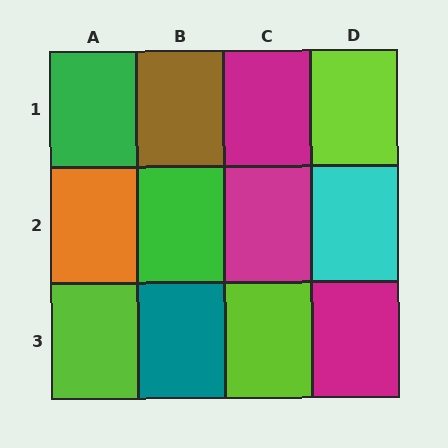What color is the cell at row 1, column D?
Lime.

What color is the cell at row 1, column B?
Brown.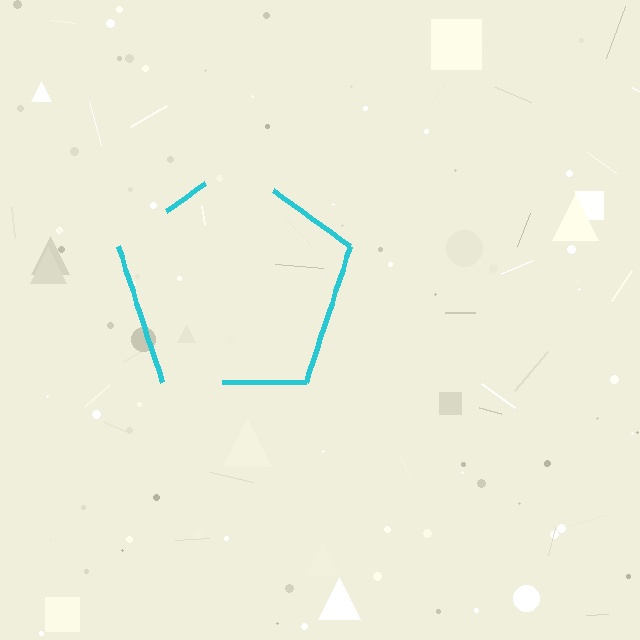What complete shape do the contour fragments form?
The contour fragments form a pentagon.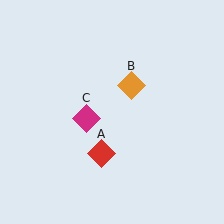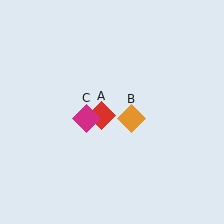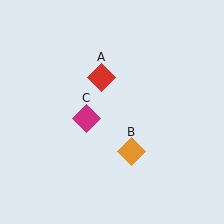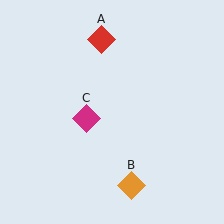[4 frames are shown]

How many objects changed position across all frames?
2 objects changed position: red diamond (object A), orange diamond (object B).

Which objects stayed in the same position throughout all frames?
Magenta diamond (object C) remained stationary.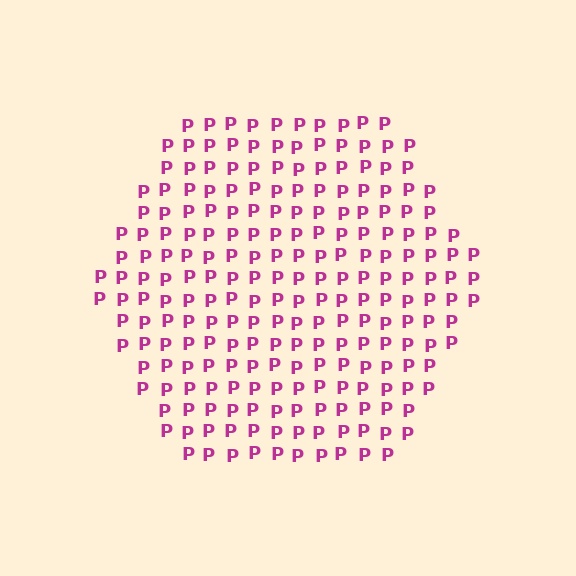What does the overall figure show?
The overall figure shows a hexagon.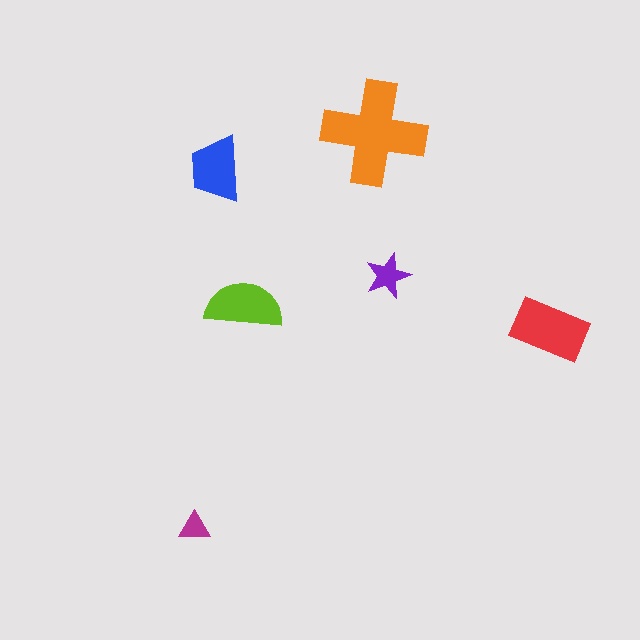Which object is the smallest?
The magenta triangle.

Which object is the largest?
The orange cross.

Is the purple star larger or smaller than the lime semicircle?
Smaller.